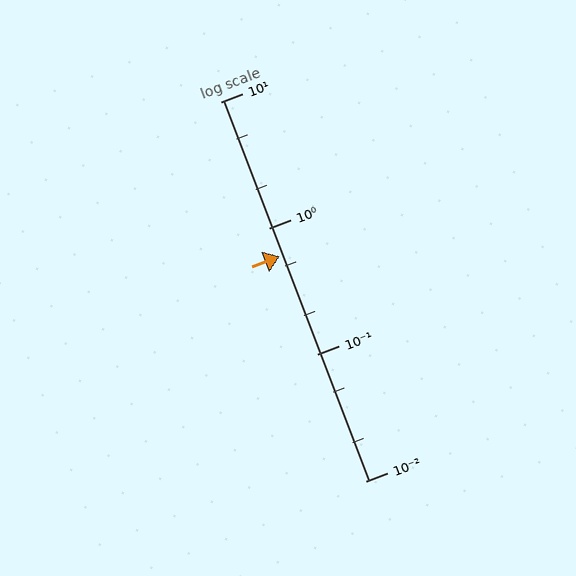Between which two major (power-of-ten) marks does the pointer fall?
The pointer is between 0.1 and 1.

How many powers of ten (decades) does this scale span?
The scale spans 3 decades, from 0.01 to 10.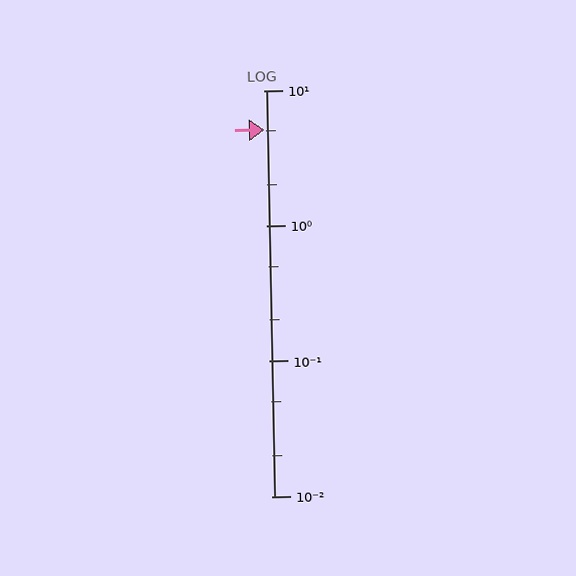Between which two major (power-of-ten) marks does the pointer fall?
The pointer is between 1 and 10.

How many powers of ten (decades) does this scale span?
The scale spans 3 decades, from 0.01 to 10.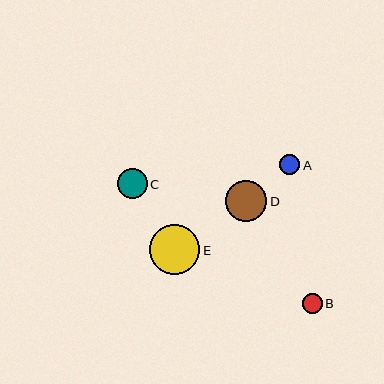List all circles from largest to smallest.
From largest to smallest: E, D, C, A, B.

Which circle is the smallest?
Circle B is the smallest with a size of approximately 20 pixels.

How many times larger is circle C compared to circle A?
Circle C is approximately 1.5 times the size of circle A.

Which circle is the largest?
Circle E is the largest with a size of approximately 50 pixels.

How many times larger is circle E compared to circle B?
Circle E is approximately 2.5 times the size of circle B.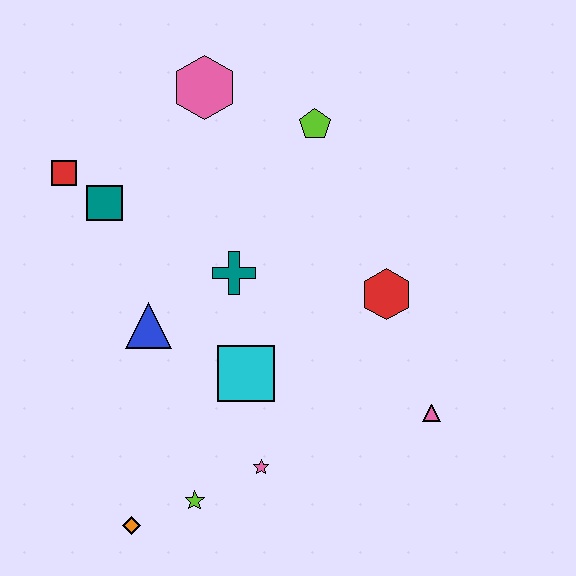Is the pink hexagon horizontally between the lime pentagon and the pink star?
No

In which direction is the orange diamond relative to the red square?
The orange diamond is below the red square.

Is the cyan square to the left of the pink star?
Yes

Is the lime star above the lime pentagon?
No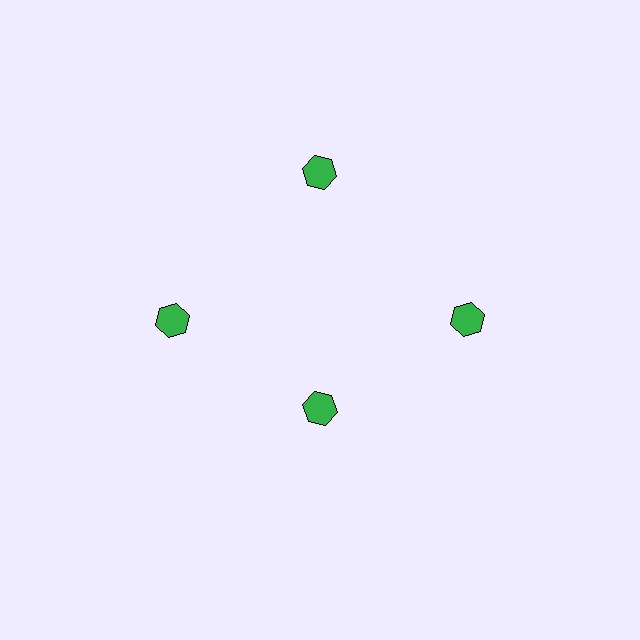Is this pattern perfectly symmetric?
No. The 4 green hexagons are arranged in a ring, but one element near the 6 o'clock position is pulled inward toward the center, breaking the 4-fold rotational symmetry.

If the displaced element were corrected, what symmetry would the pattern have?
It would have 4-fold rotational symmetry — the pattern would map onto itself every 90 degrees.